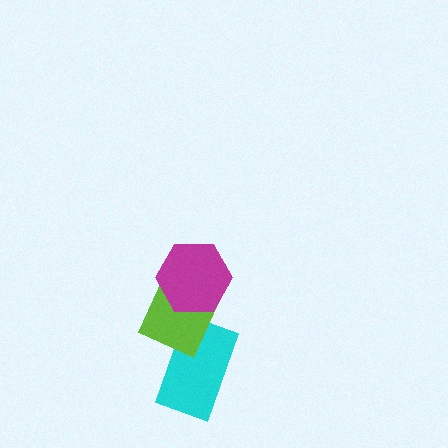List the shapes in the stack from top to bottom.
From top to bottom: the magenta hexagon, the lime diamond, the cyan rectangle.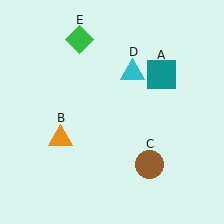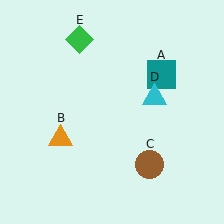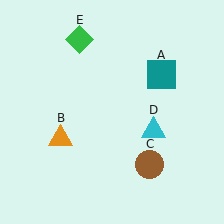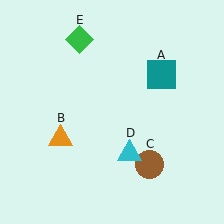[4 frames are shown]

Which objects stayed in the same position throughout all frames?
Teal square (object A) and orange triangle (object B) and brown circle (object C) and green diamond (object E) remained stationary.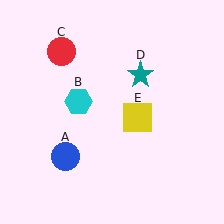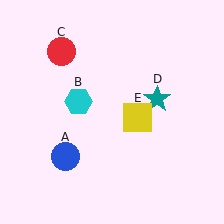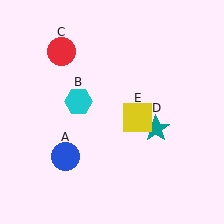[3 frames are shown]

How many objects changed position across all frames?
1 object changed position: teal star (object D).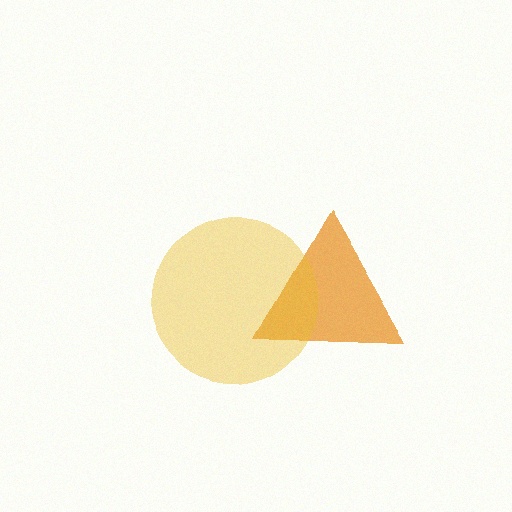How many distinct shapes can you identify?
There are 2 distinct shapes: an orange triangle, a yellow circle.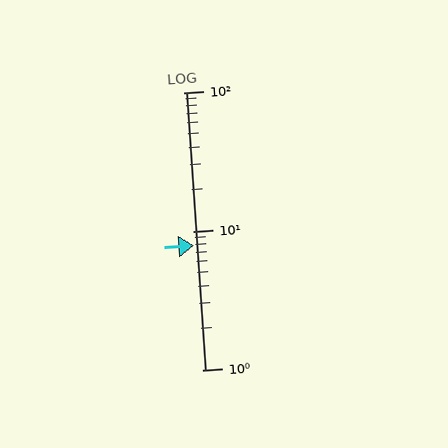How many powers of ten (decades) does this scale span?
The scale spans 2 decades, from 1 to 100.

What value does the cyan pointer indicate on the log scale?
The pointer indicates approximately 7.9.